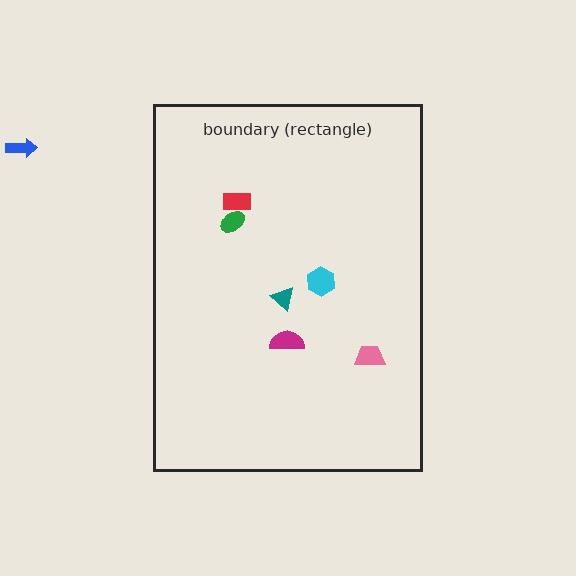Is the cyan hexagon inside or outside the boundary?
Inside.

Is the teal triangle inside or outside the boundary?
Inside.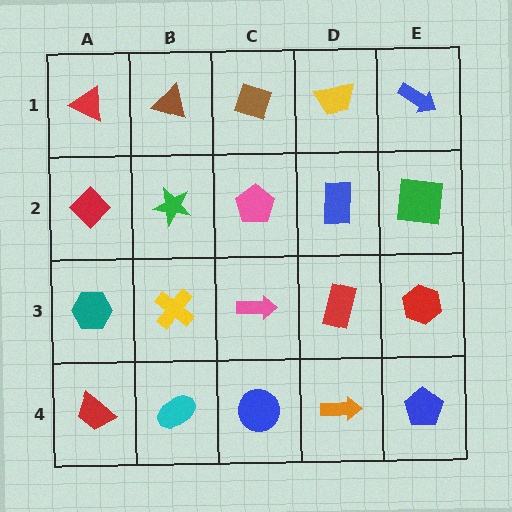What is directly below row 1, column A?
A red diamond.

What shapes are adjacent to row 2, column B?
A brown triangle (row 1, column B), a yellow cross (row 3, column B), a red diamond (row 2, column A), a pink pentagon (row 2, column C).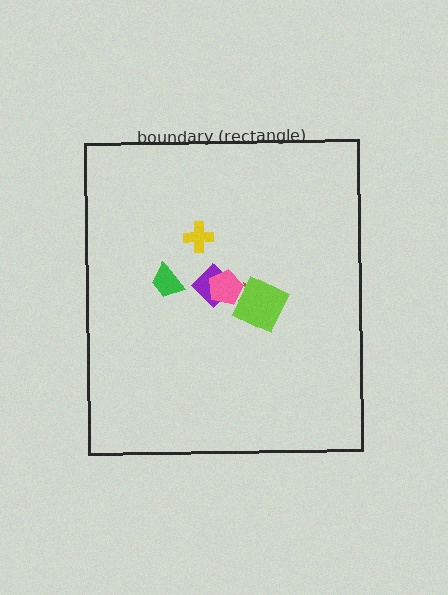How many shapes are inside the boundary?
6 inside, 0 outside.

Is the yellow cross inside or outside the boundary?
Inside.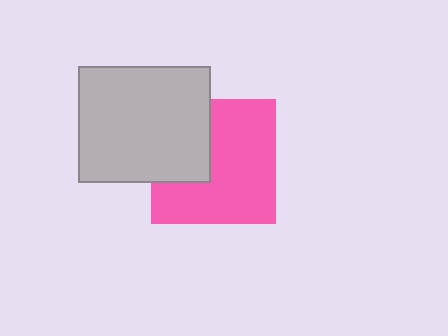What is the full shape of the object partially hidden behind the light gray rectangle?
The partially hidden object is a pink square.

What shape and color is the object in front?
The object in front is a light gray rectangle.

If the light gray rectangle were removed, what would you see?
You would see the complete pink square.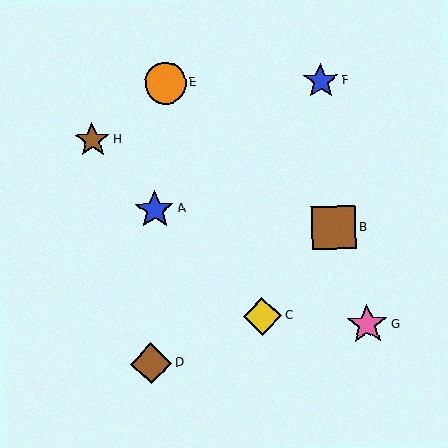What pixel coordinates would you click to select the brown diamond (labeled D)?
Click at (151, 363) to select the brown diamond D.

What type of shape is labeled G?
Shape G is a pink star.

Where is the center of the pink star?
The center of the pink star is at (367, 324).